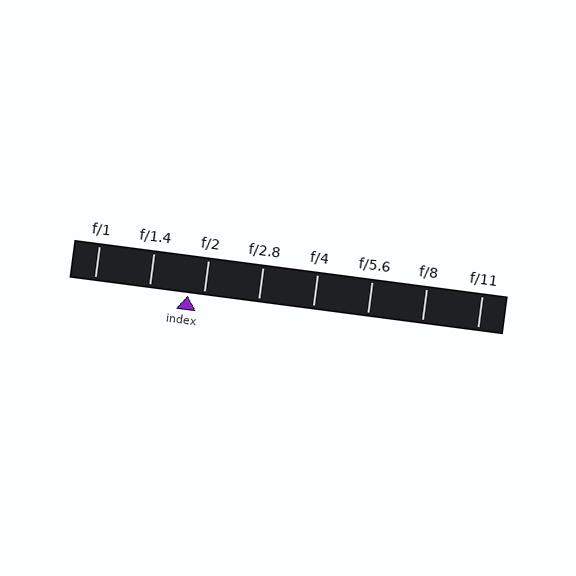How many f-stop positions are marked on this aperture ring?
There are 8 f-stop positions marked.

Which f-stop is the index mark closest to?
The index mark is closest to f/2.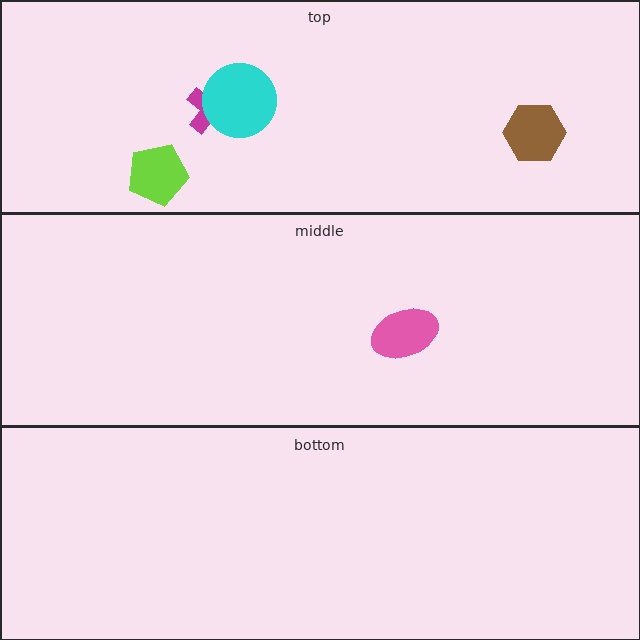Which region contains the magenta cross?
The top region.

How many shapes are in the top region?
4.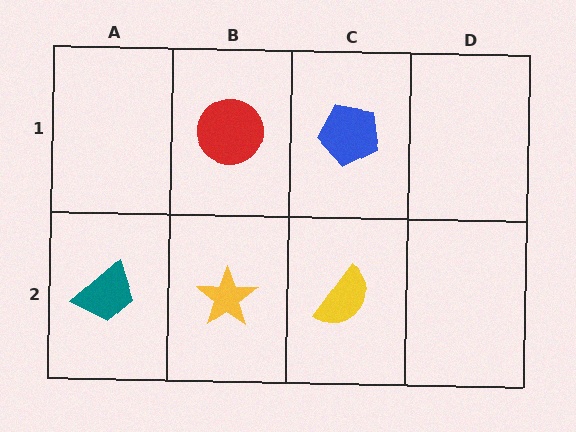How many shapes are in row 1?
2 shapes.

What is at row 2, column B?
A yellow star.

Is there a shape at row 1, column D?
No, that cell is empty.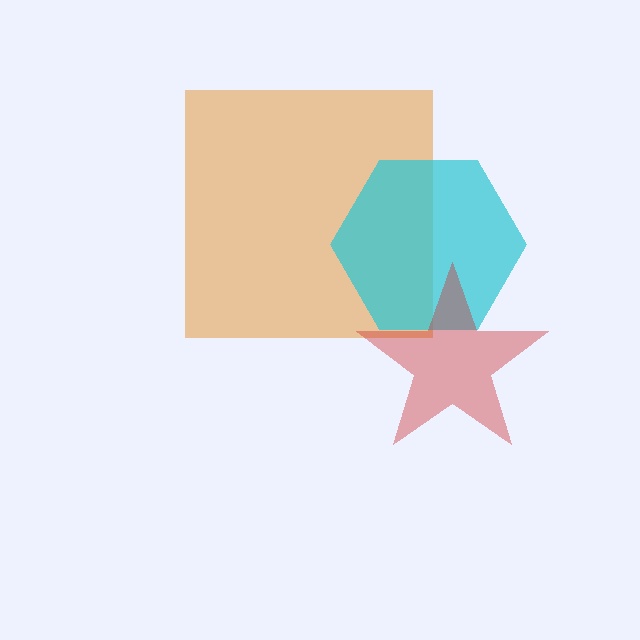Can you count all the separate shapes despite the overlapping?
Yes, there are 3 separate shapes.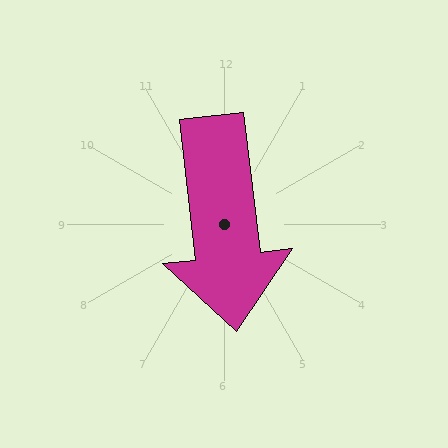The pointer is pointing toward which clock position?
Roughly 6 o'clock.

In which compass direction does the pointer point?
South.